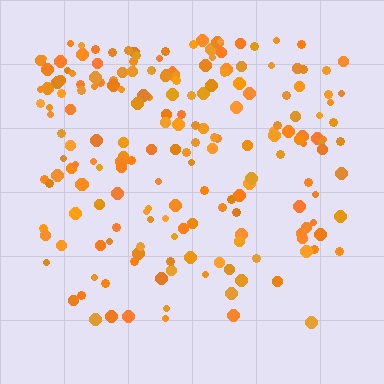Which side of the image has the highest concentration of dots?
The top.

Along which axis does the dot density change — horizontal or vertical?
Vertical.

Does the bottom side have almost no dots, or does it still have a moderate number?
Still a moderate number, just noticeably fewer than the top.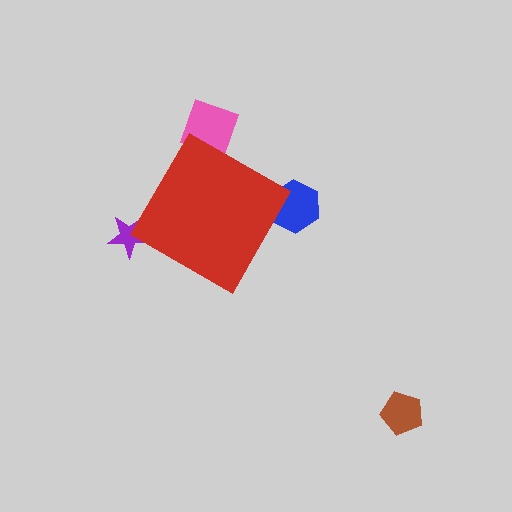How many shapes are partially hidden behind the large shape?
3 shapes are partially hidden.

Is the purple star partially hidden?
Yes, the purple star is partially hidden behind the red diamond.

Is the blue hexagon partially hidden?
Yes, the blue hexagon is partially hidden behind the red diamond.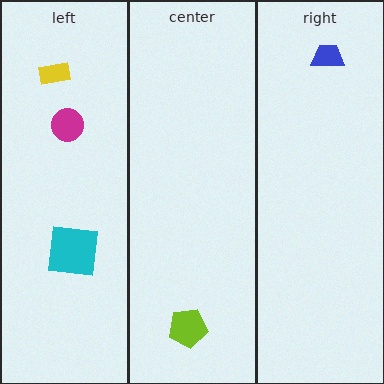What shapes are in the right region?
The blue trapezoid.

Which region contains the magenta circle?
The left region.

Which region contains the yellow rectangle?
The left region.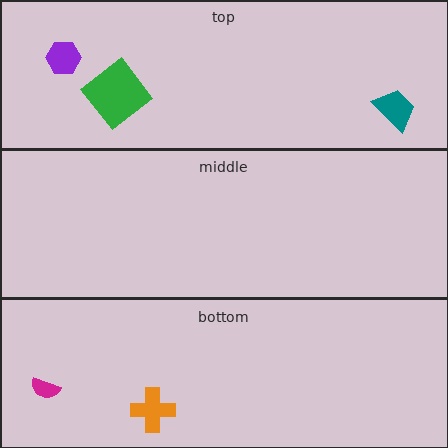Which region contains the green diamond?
The top region.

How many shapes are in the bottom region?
2.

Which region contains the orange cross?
The bottom region.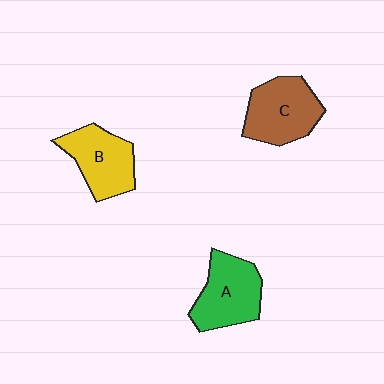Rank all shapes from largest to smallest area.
From largest to smallest: C (brown), A (green), B (yellow).